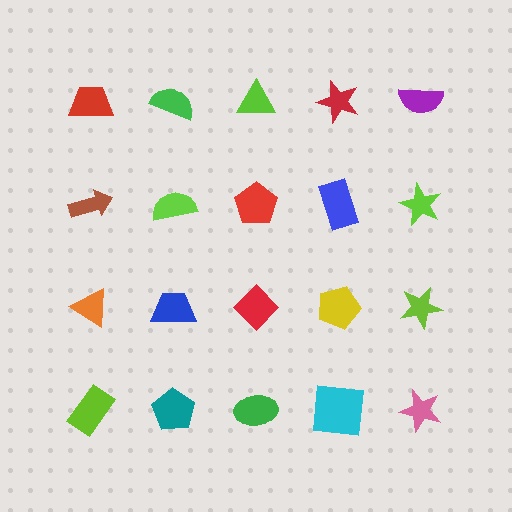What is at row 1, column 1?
A red trapezoid.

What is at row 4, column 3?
A green ellipse.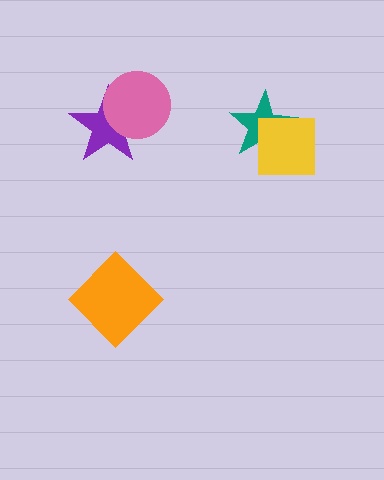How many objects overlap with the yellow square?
1 object overlaps with the yellow square.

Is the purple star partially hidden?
Yes, it is partially covered by another shape.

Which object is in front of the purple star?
The pink circle is in front of the purple star.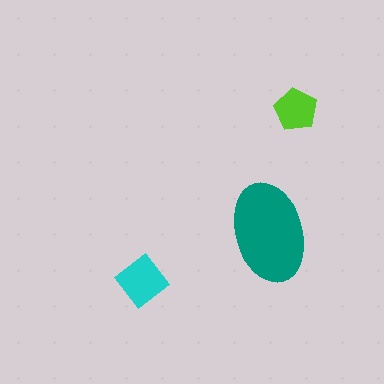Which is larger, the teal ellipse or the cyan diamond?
The teal ellipse.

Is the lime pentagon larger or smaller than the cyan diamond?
Smaller.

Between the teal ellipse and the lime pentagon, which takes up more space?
The teal ellipse.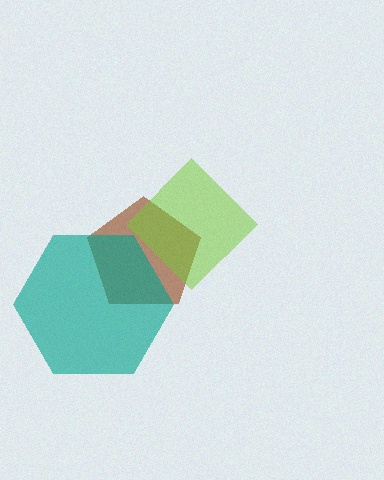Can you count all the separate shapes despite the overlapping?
Yes, there are 3 separate shapes.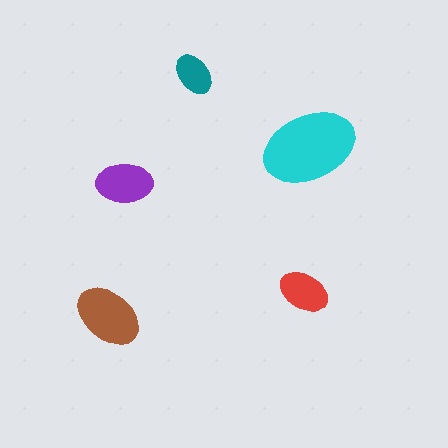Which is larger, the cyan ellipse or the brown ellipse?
The cyan one.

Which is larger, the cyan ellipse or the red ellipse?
The cyan one.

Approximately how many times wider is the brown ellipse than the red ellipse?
About 1.5 times wider.